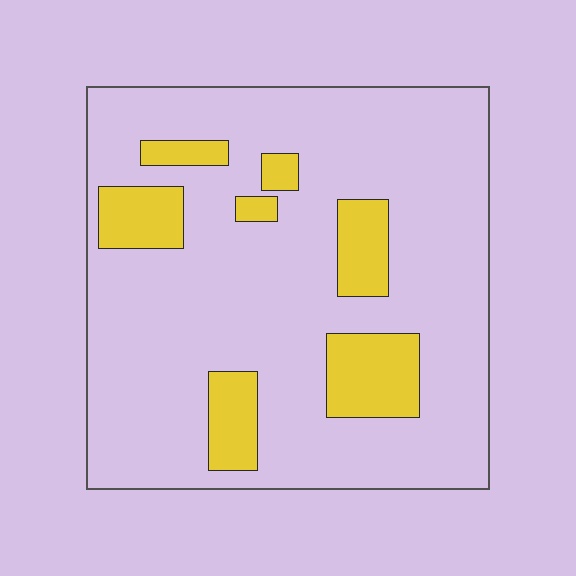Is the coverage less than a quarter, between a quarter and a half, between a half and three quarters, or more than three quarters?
Less than a quarter.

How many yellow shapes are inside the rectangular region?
7.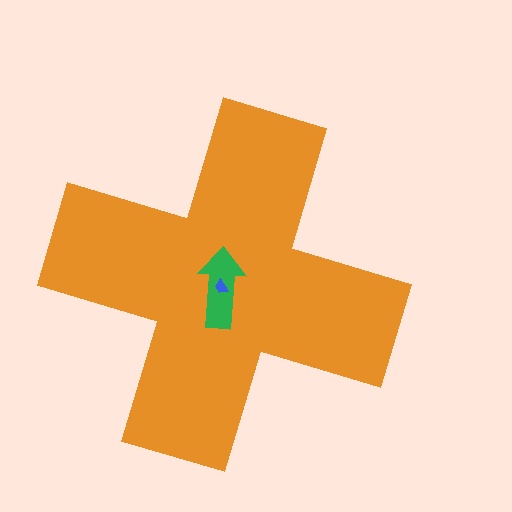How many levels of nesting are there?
3.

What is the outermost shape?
The orange cross.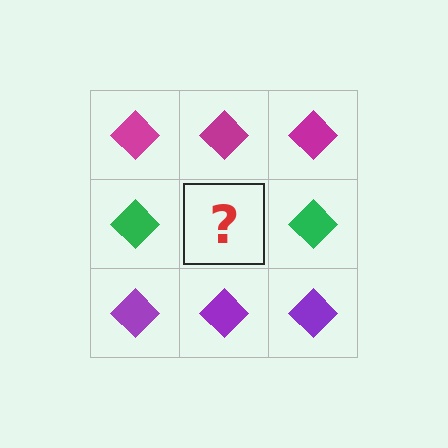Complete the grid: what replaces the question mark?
The question mark should be replaced with a green diamond.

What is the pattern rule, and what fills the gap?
The rule is that each row has a consistent color. The gap should be filled with a green diamond.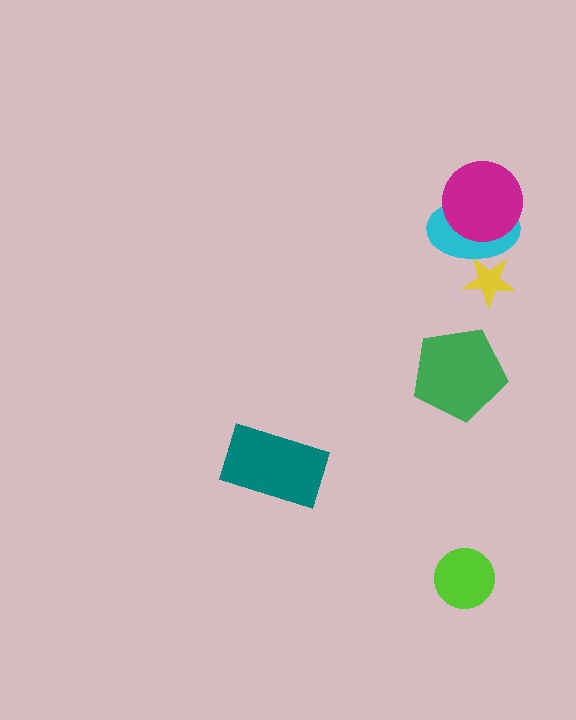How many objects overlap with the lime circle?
0 objects overlap with the lime circle.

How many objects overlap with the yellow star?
1 object overlaps with the yellow star.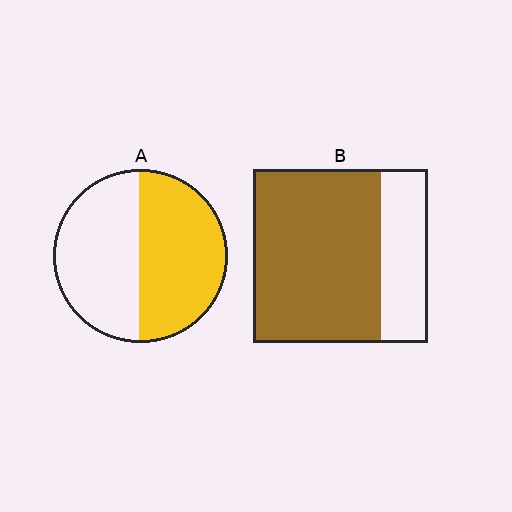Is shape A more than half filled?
Roughly half.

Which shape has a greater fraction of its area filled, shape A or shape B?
Shape B.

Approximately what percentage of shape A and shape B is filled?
A is approximately 50% and B is approximately 75%.